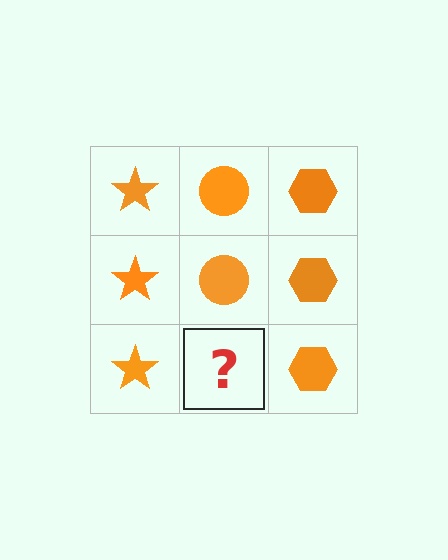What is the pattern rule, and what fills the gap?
The rule is that each column has a consistent shape. The gap should be filled with an orange circle.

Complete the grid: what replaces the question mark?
The question mark should be replaced with an orange circle.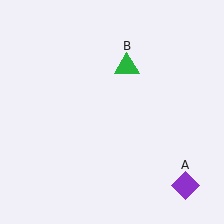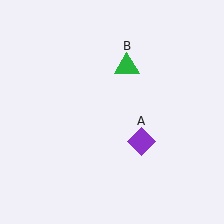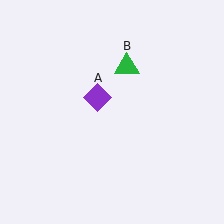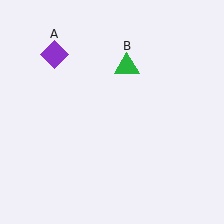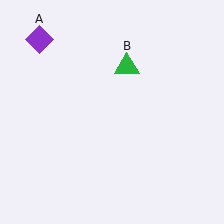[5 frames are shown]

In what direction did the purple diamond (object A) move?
The purple diamond (object A) moved up and to the left.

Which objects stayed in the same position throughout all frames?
Green triangle (object B) remained stationary.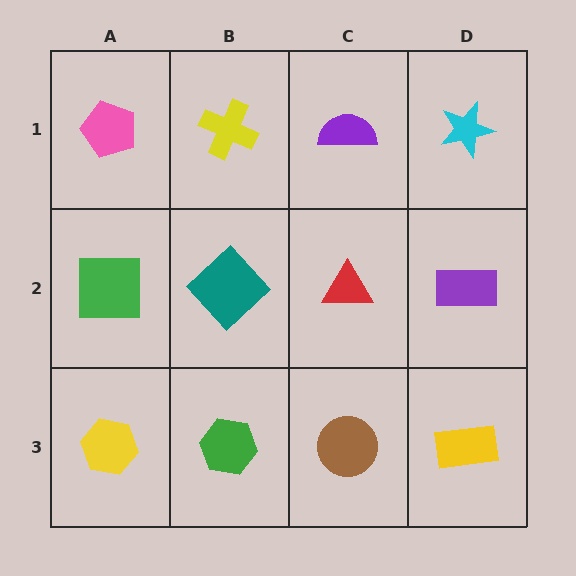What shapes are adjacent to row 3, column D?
A purple rectangle (row 2, column D), a brown circle (row 3, column C).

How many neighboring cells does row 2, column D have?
3.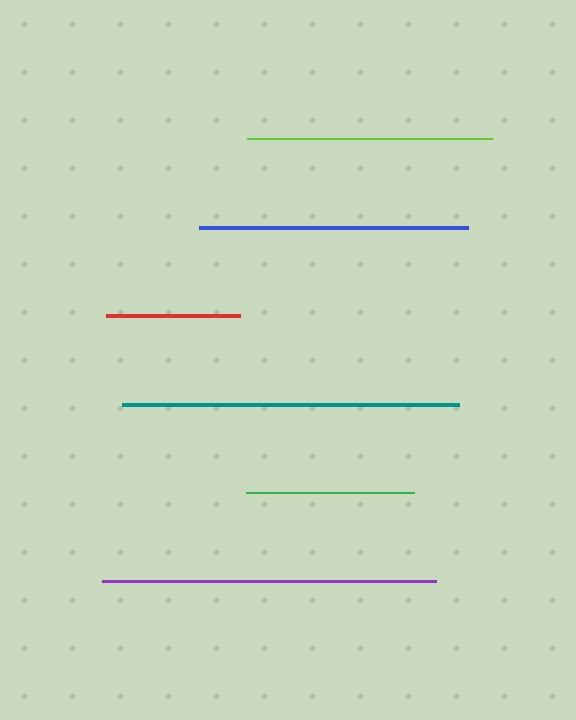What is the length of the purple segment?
The purple segment is approximately 334 pixels long.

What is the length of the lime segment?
The lime segment is approximately 245 pixels long.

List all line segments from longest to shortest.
From longest to shortest: teal, purple, blue, lime, green, red.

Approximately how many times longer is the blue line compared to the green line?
The blue line is approximately 1.6 times the length of the green line.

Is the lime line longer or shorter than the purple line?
The purple line is longer than the lime line.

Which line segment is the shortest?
The red line is the shortest at approximately 134 pixels.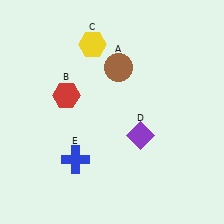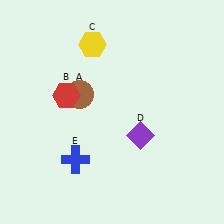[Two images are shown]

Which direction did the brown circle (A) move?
The brown circle (A) moved left.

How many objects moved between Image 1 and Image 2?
1 object moved between the two images.